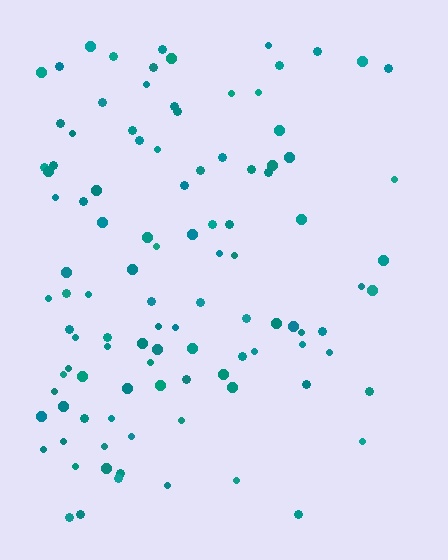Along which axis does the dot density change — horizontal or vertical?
Horizontal.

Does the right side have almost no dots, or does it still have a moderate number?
Still a moderate number, just noticeably fewer than the left.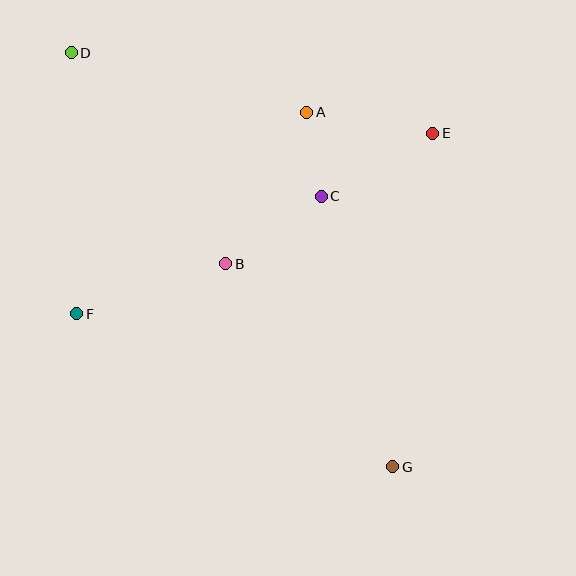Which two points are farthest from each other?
Points D and G are farthest from each other.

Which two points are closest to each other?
Points A and C are closest to each other.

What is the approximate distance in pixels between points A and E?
The distance between A and E is approximately 128 pixels.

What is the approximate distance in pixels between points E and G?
The distance between E and G is approximately 336 pixels.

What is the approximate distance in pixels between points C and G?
The distance between C and G is approximately 280 pixels.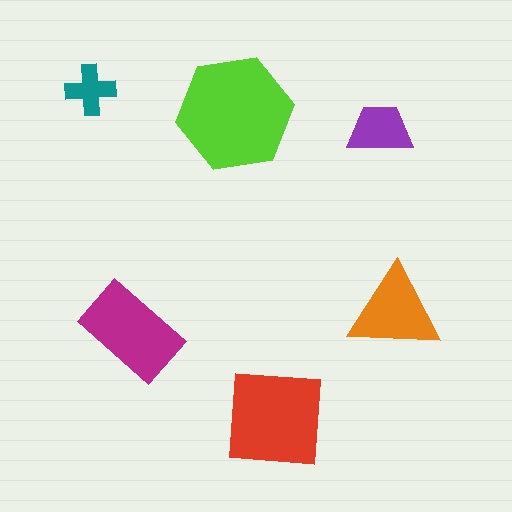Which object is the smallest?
The teal cross.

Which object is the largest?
The lime hexagon.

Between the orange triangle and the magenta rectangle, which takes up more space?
The magenta rectangle.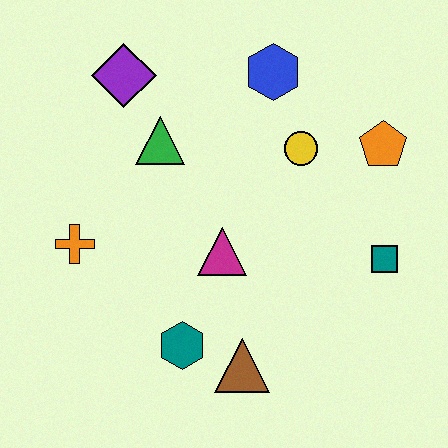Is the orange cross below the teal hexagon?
No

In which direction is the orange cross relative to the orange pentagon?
The orange cross is to the left of the orange pentagon.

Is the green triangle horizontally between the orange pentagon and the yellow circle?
No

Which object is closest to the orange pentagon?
The yellow circle is closest to the orange pentagon.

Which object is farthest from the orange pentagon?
The orange cross is farthest from the orange pentagon.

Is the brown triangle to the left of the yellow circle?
Yes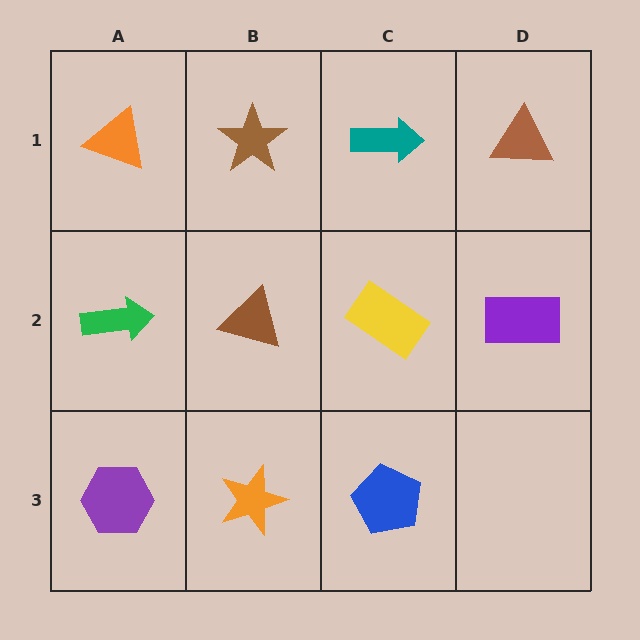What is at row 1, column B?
A brown star.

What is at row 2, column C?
A yellow rectangle.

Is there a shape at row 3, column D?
No, that cell is empty.